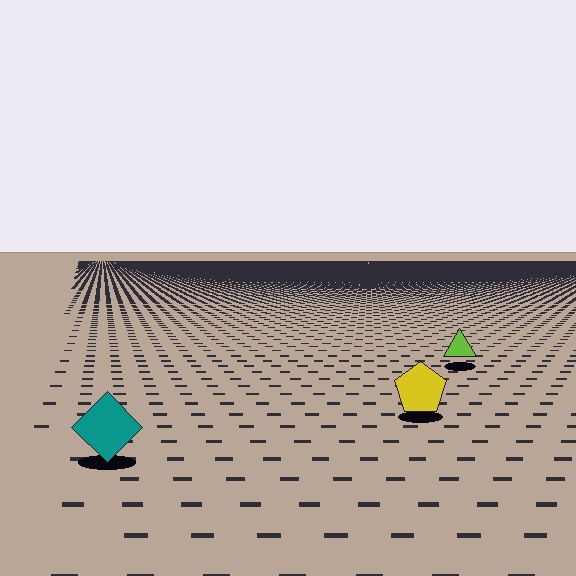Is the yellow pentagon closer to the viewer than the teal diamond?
No. The teal diamond is closer — you can tell from the texture gradient: the ground texture is coarser near it.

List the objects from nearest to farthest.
From nearest to farthest: the teal diamond, the yellow pentagon, the lime triangle.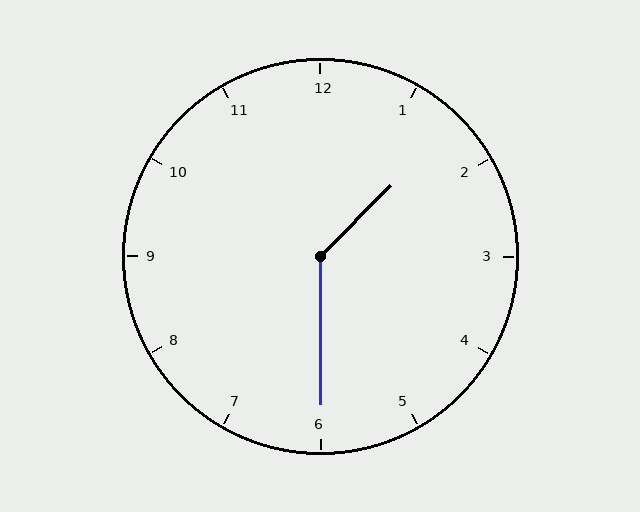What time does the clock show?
1:30.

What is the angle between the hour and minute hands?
Approximately 135 degrees.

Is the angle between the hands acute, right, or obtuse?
It is obtuse.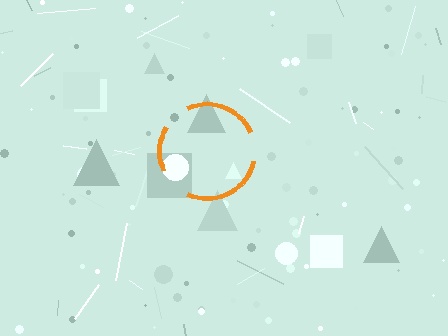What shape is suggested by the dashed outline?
The dashed outline suggests a circle.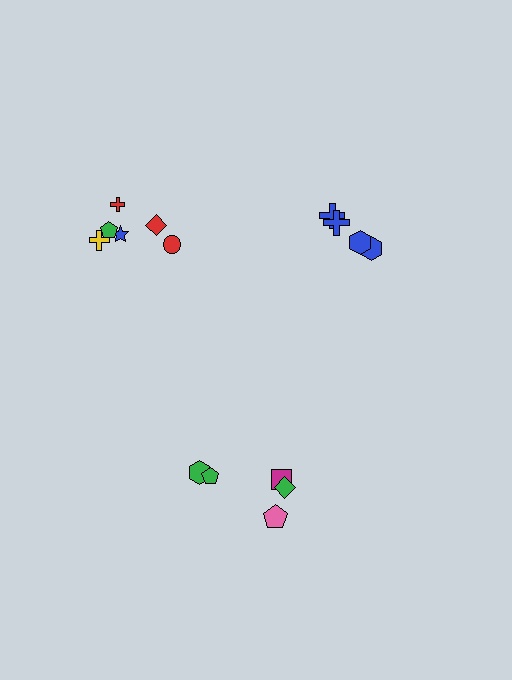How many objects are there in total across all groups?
There are 15 objects.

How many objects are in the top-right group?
There are 4 objects.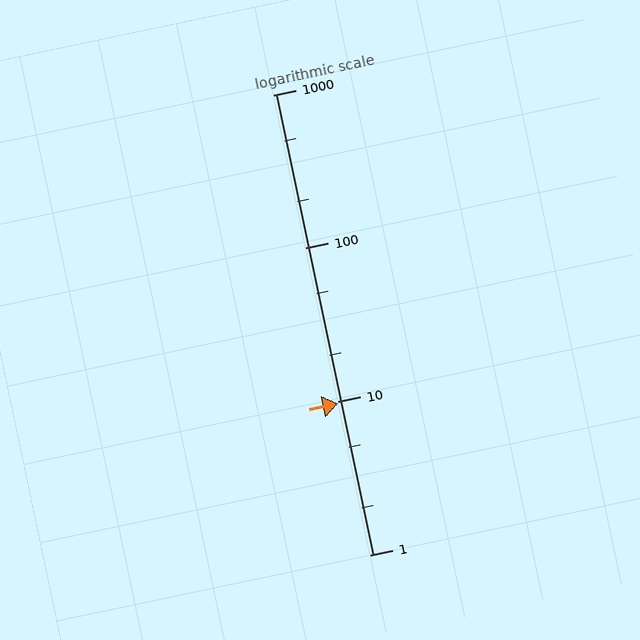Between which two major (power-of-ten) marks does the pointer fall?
The pointer is between 1 and 10.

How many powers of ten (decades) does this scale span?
The scale spans 3 decades, from 1 to 1000.